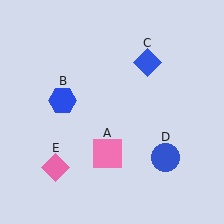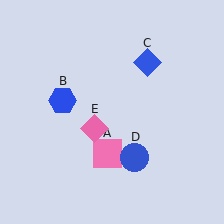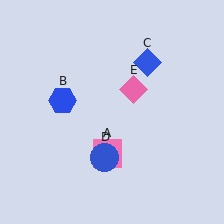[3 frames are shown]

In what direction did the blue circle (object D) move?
The blue circle (object D) moved left.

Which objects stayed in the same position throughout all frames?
Pink square (object A) and blue hexagon (object B) and blue diamond (object C) remained stationary.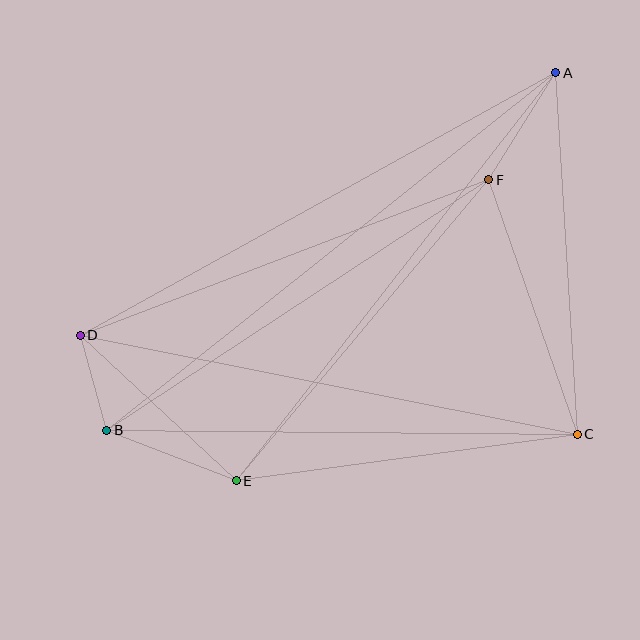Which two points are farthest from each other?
Points A and B are farthest from each other.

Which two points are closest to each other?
Points B and D are closest to each other.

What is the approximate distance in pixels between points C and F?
The distance between C and F is approximately 269 pixels.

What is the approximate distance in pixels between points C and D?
The distance between C and D is approximately 507 pixels.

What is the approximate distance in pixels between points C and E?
The distance between C and E is approximately 344 pixels.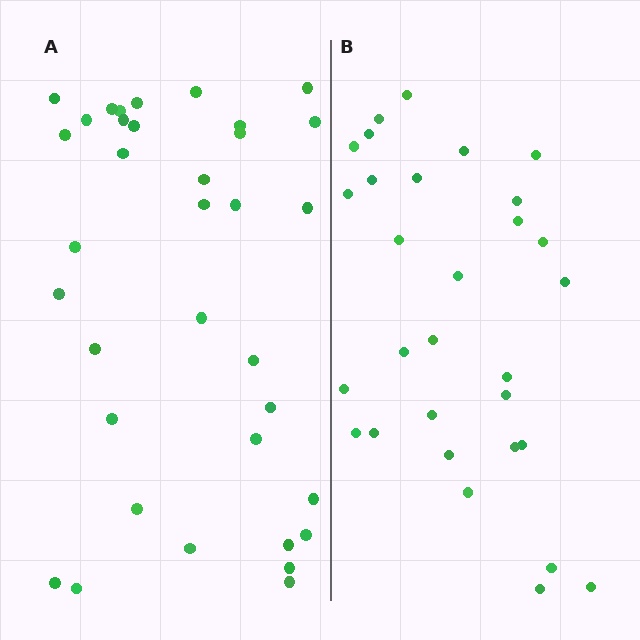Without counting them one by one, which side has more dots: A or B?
Region A (the left region) has more dots.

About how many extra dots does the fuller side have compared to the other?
Region A has about 5 more dots than region B.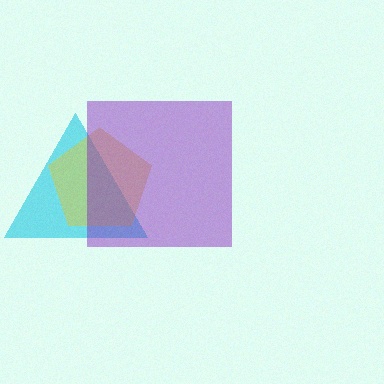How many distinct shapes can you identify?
There are 3 distinct shapes: a cyan triangle, a yellow pentagon, a purple square.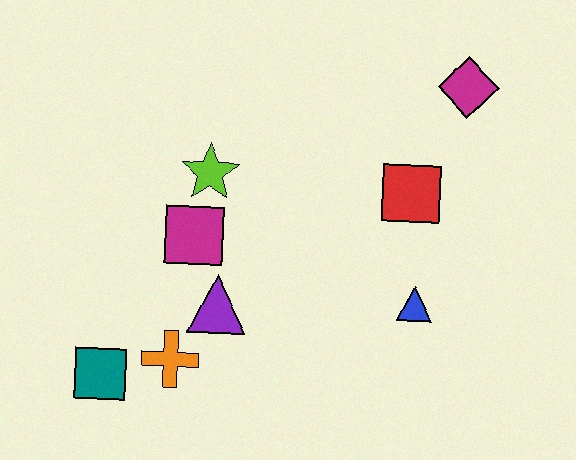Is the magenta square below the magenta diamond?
Yes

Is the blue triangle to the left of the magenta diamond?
Yes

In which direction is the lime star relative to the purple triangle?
The lime star is above the purple triangle.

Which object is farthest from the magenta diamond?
The teal square is farthest from the magenta diamond.